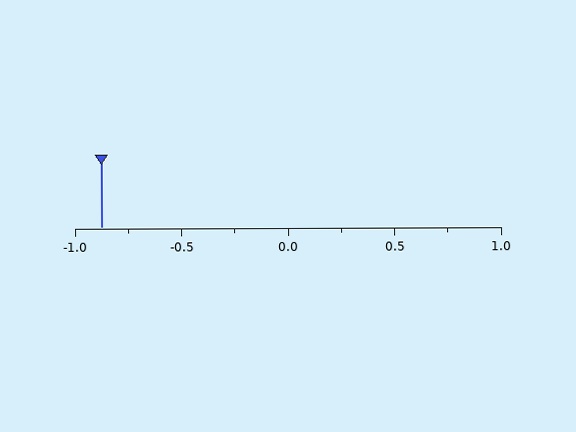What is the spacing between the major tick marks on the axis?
The major ticks are spaced 0.5 apart.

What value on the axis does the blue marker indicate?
The marker indicates approximately -0.88.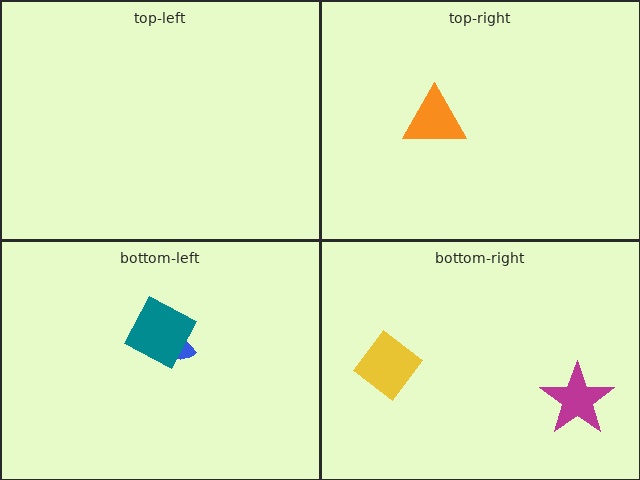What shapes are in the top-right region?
The orange triangle.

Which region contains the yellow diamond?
The bottom-right region.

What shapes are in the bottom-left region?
The blue semicircle, the teal square.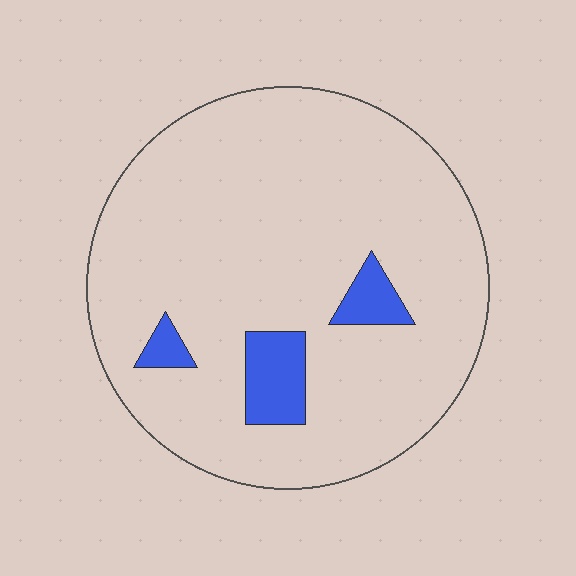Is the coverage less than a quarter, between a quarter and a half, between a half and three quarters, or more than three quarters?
Less than a quarter.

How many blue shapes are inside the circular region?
3.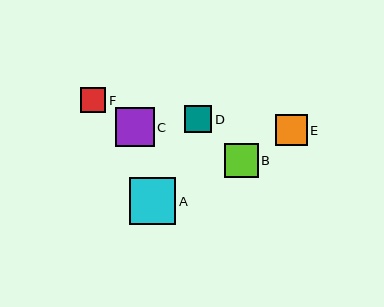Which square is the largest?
Square A is the largest with a size of approximately 47 pixels.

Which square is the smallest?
Square F is the smallest with a size of approximately 25 pixels.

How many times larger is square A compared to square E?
Square A is approximately 1.5 times the size of square E.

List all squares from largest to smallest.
From largest to smallest: A, C, B, E, D, F.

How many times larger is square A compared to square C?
Square A is approximately 1.2 times the size of square C.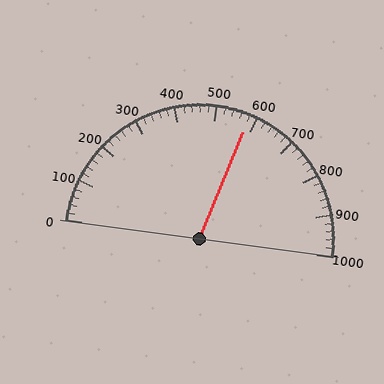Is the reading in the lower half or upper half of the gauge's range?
The reading is in the upper half of the range (0 to 1000).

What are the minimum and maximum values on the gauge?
The gauge ranges from 0 to 1000.